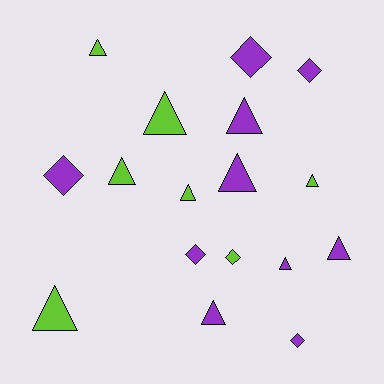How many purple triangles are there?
There are 5 purple triangles.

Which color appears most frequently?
Purple, with 10 objects.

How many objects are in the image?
There are 17 objects.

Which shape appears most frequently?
Triangle, with 11 objects.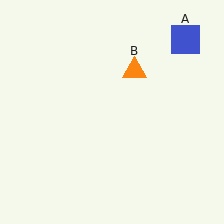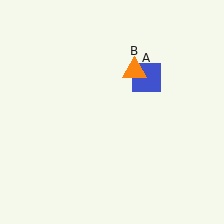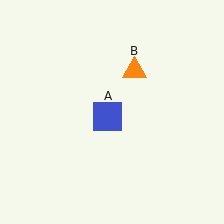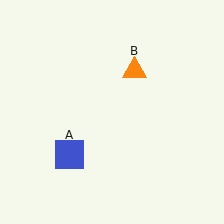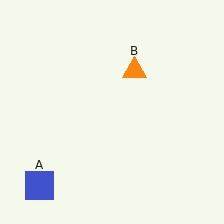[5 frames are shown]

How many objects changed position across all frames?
1 object changed position: blue square (object A).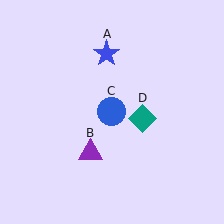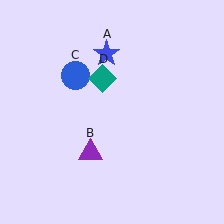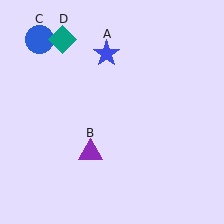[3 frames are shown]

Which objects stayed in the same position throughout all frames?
Blue star (object A) and purple triangle (object B) remained stationary.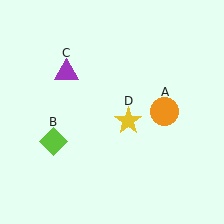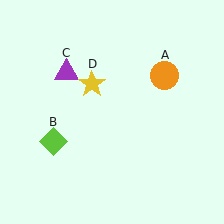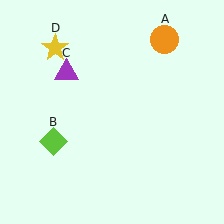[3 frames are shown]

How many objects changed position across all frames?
2 objects changed position: orange circle (object A), yellow star (object D).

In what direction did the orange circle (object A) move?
The orange circle (object A) moved up.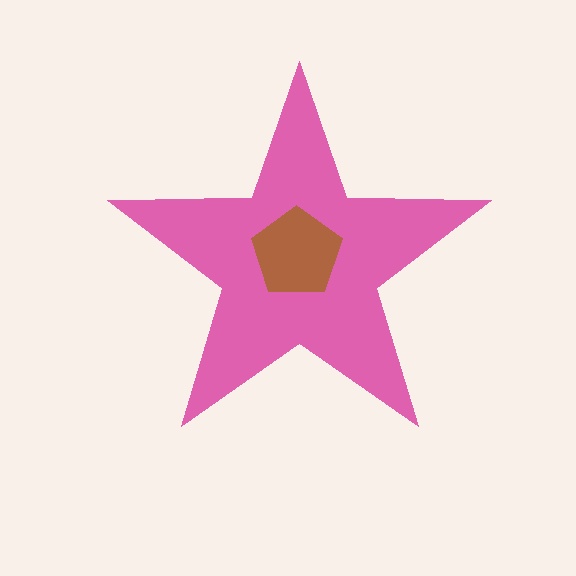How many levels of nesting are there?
2.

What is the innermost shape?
The brown pentagon.